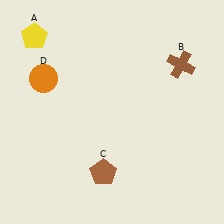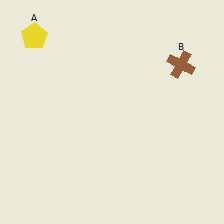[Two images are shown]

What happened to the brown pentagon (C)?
The brown pentagon (C) was removed in Image 2. It was in the bottom-left area of Image 1.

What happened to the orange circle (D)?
The orange circle (D) was removed in Image 2. It was in the top-left area of Image 1.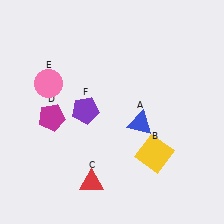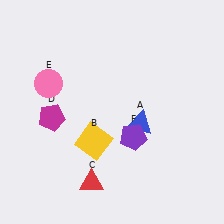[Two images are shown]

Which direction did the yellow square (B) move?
The yellow square (B) moved left.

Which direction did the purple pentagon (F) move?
The purple pentagon (F) moved right.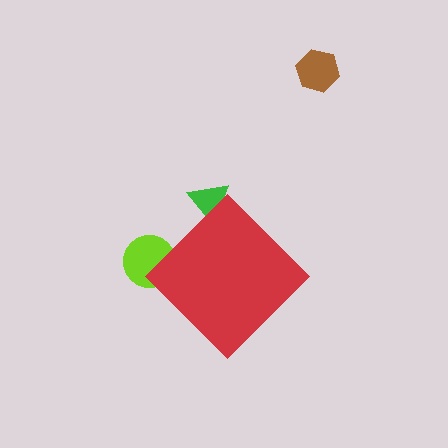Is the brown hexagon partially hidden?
No, the brown hexagon is fully visible.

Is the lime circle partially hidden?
Yes, the lime circle is partially hidden behind the red diamond.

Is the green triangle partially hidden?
Yes, the green triangle is partially hidden behind the red diamond.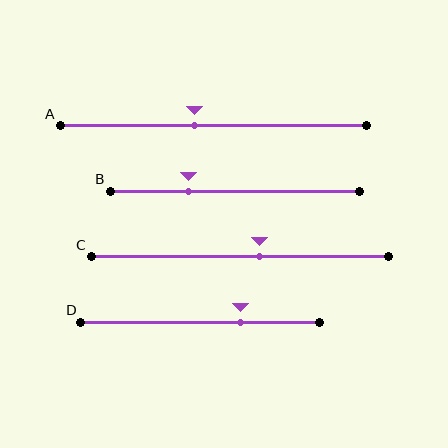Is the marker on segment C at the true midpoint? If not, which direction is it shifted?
No, the marker on segment C is shifted to the right by about 7% of the segment length.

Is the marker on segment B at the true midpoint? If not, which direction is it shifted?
No, the marker on segment B is shifted to the left by about 19% of the segment length.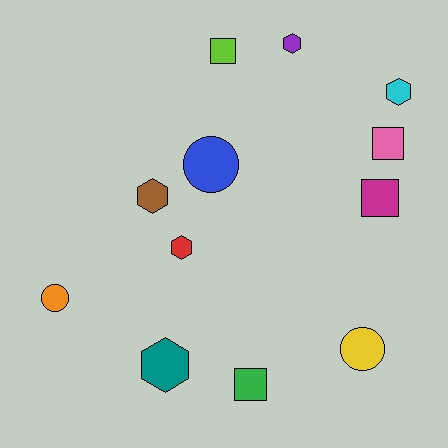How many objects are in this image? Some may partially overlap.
There are 12 objects.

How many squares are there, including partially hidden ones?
There are 4 squares.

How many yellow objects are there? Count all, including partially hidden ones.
There is 1 yellow object.